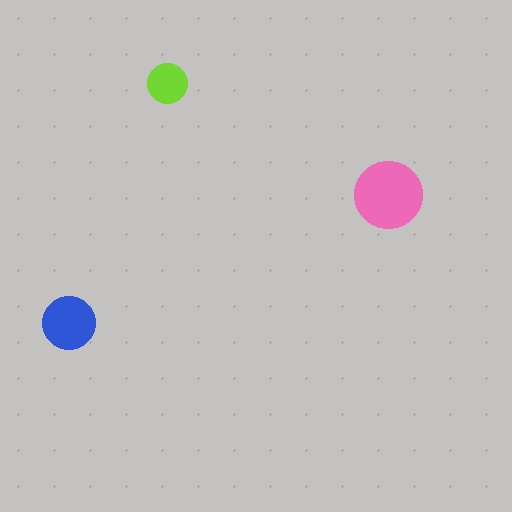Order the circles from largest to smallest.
the pink one, the blue one, the lime one.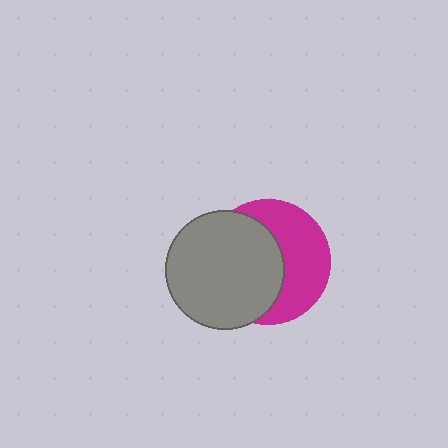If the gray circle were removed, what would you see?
You would see the complete magenta circle.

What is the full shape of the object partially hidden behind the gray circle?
The partially hidden object is a magenta circle.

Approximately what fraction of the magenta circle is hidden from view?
Roughly 53% of the magenta circle is hidden behind the gray circle.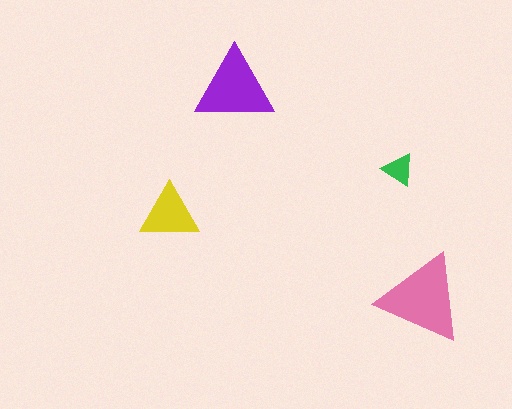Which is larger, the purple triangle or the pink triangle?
The pink one.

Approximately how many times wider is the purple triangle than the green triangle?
About 2.5 times wider.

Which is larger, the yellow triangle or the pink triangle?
The pink one.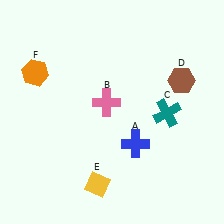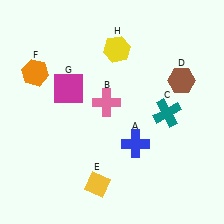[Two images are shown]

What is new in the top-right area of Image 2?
A yellow hexagon (H) was added in the top-right area of Image 2.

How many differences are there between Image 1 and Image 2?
There are 2 differences between the two images.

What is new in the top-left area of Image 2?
A magenta square (G) was added in the top-left area of Image 2.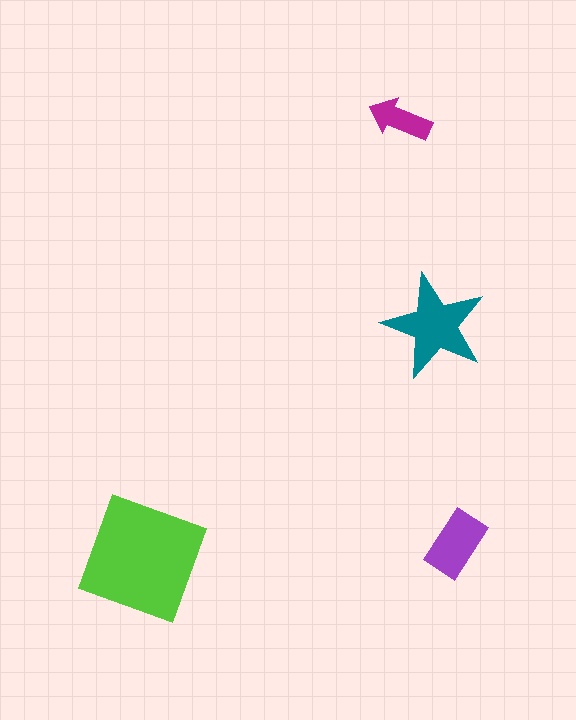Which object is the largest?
The lime square.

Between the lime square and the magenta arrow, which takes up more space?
The lime square.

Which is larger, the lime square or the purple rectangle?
The lime square.